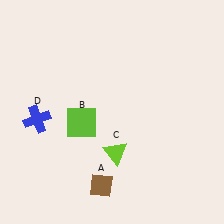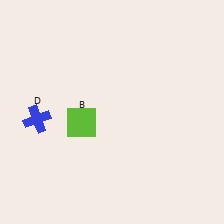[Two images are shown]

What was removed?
The lime triangle (C), the brown diamond (A) were removed in Image 2.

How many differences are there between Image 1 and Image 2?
There are 2 differences between the two images.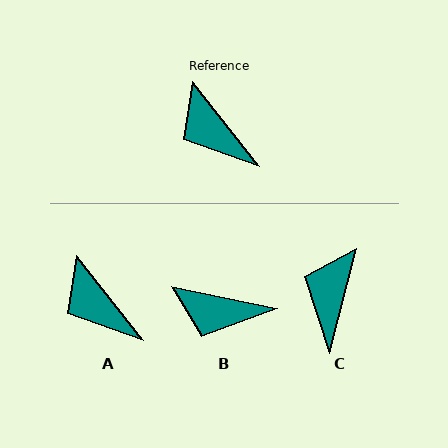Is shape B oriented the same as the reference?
No, it is off by about 40 degrees.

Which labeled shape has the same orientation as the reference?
A.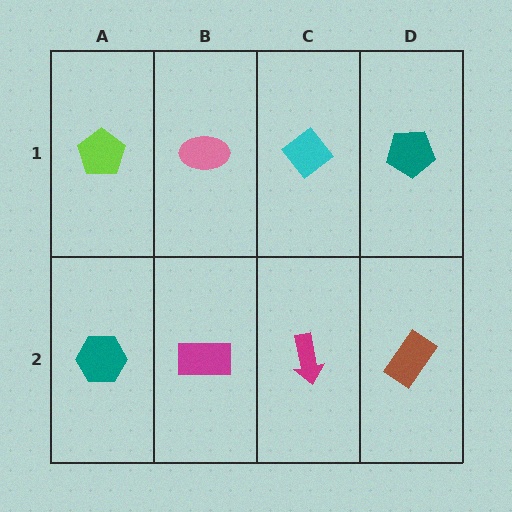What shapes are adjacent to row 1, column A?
A teal hexagon (row 2, column A), a pink ellipse (row 1, column B).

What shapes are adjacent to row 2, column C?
A cyan diamond (row 1, column C), a magenta rectangle (row 2, column B), a brown rectangle (row 2, column D).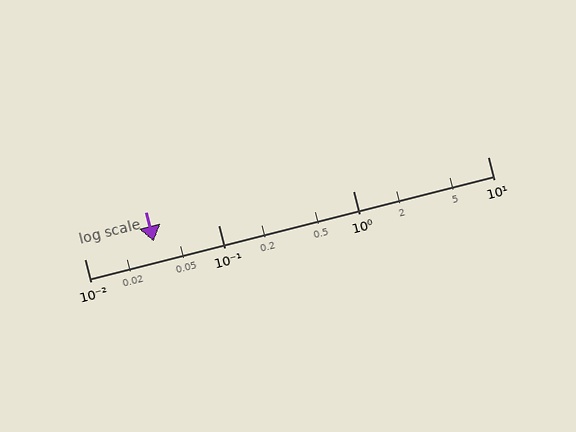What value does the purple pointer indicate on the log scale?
The pointer indicates approximately 0.033.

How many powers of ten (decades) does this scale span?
The scale spans 3 decades, from 0.01 to 10.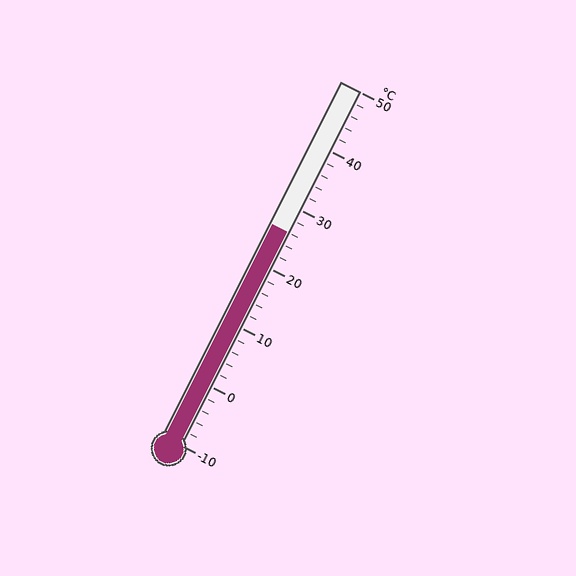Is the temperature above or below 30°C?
The temperature is below 30°C.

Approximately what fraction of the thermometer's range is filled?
The thermometer is filled to approximately 60% of its range.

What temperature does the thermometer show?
The thermometer shows approximately 26°C.